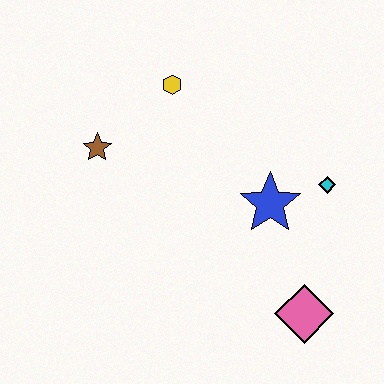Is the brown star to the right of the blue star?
No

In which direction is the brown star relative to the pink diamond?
The brown star is to the left of the pink diamond.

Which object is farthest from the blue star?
The brown star is farthest from the blue star.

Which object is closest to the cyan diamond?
The blue star is closest to the cyan diamond.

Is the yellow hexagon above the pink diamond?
Yes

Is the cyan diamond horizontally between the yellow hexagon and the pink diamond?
No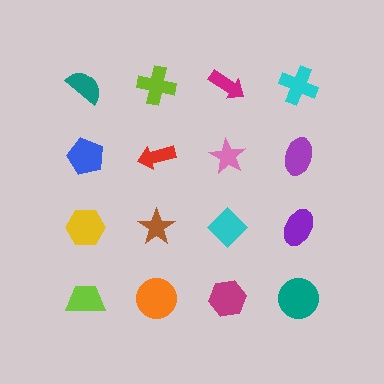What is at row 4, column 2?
An orange circle.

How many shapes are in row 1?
4 shapes.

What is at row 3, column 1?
A yellow hexagon.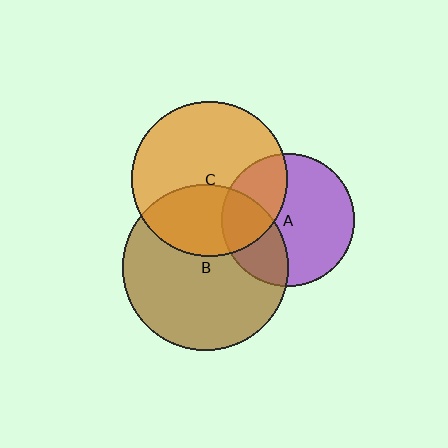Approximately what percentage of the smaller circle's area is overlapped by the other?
Approximately 30%.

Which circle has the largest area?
Circle B (brown).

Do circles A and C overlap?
Yes.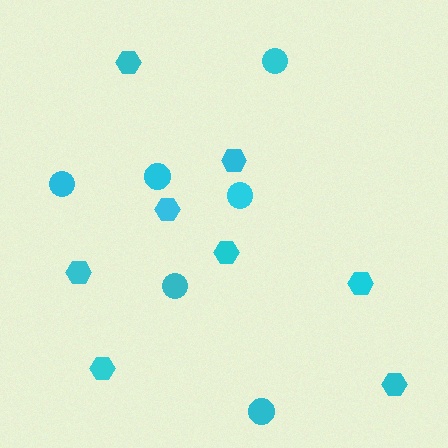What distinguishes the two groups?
There are 2 groups: one group of circles (6) and one group of hexagons (8).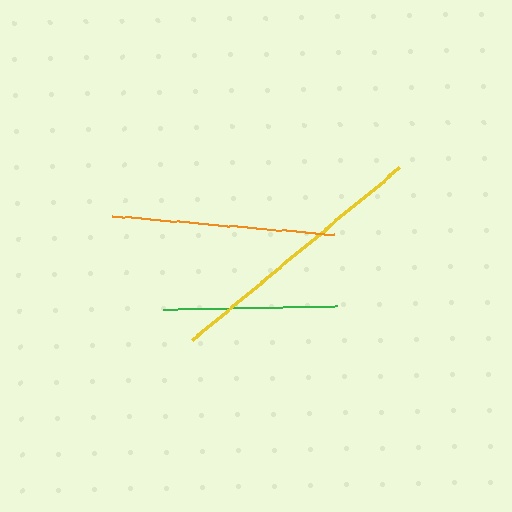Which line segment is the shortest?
The green line is the shortest at approximately 174 pixels.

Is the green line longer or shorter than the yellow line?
The yellow line is longer than the green line.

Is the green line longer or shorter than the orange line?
The orange line is longer than the green line.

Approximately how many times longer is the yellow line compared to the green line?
The yellow line is approximately 1.5 times the length of the green line.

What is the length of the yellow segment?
The yellow segment is approximately 270 pixels long.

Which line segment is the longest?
The yellow line is the longest at approximately 270 pixels.